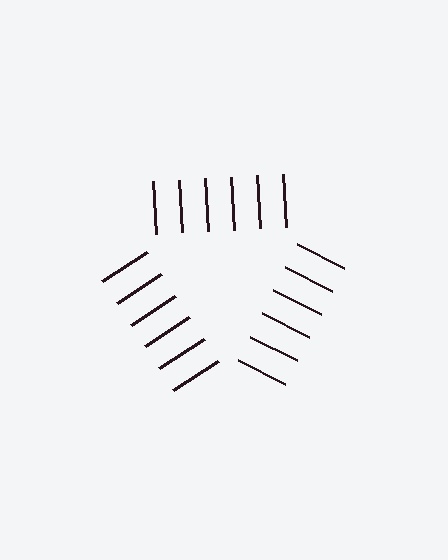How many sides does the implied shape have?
3 sides — the line-ends trace a triangle.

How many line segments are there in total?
18 — 6 along each of the 3 edges.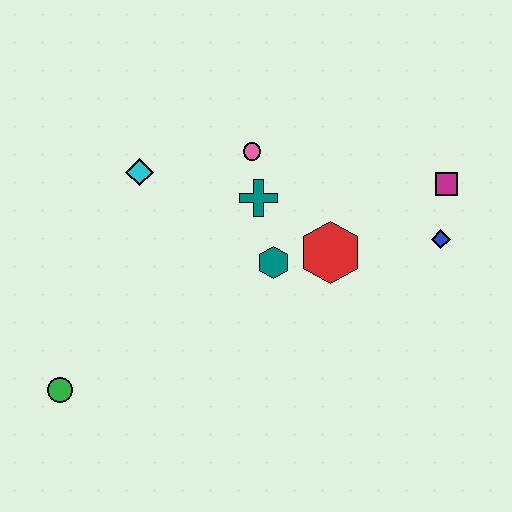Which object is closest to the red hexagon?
The teal hexagon is closest to the red hexagon.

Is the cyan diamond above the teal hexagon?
Yes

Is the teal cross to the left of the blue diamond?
Yes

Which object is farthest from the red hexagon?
The green circle is farthest from the red hexagon.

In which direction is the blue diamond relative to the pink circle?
The blue diamond is to the right of the pink circle.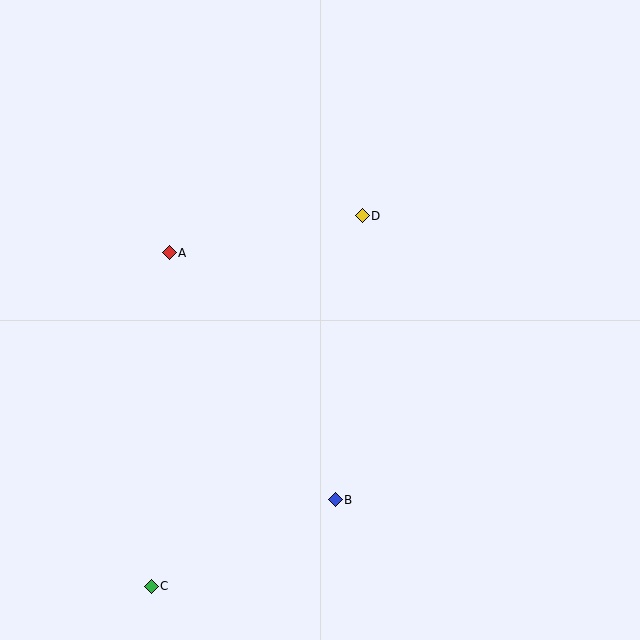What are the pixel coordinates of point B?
Point B is at (335, 500).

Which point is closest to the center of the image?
Point D at (362, 216) is closest to the center.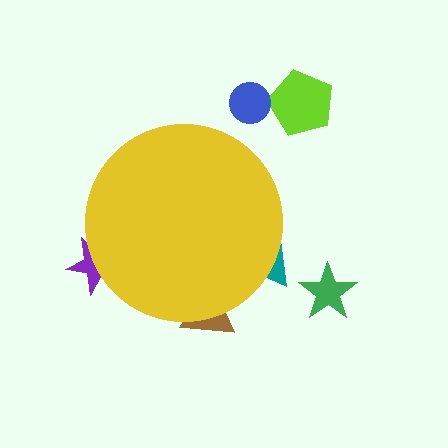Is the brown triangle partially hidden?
Yes, the brown triangle is partially hidden behind the yellow circle.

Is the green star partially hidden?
No, the green star is fully visible.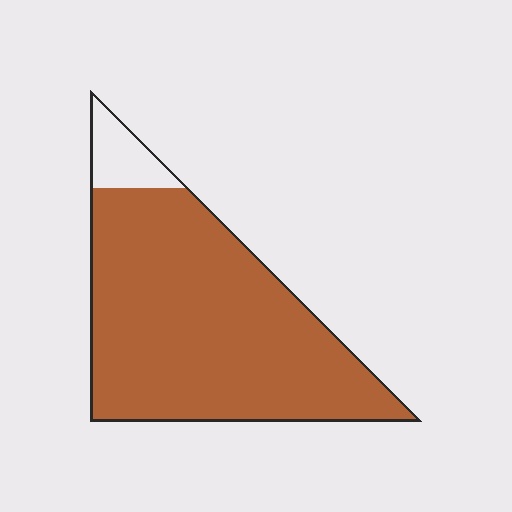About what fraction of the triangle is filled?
About nine tenths (9/10).